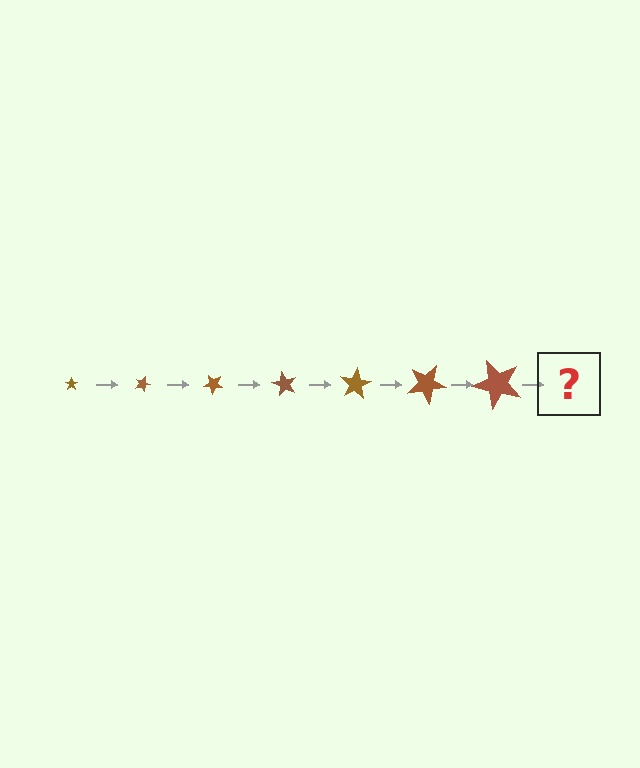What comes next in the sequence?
The next element should be a star, larger than the previous one and rotated 140 degrees from the start.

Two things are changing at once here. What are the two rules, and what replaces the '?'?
The two rules are that the star grows larger each step and it rotates 20 degrees each step. The '?' should be a star, larger than the previous one and rotated 140 degrees from the start.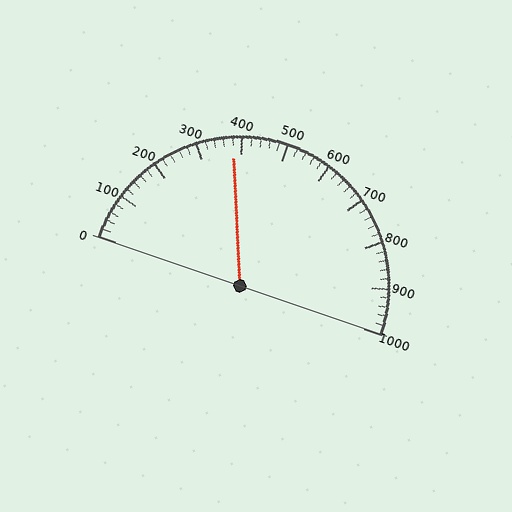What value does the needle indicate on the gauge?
The needle indicates approximately 380.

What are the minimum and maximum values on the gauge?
The gauge ranges from 0 to 1000.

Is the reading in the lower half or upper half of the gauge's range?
The reading is in the lower half of the range (0 to 1000).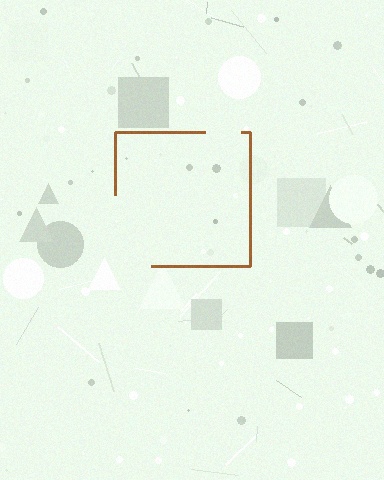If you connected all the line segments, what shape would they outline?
They would outline a square.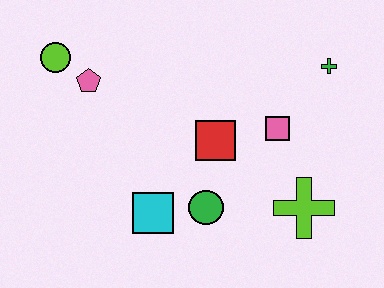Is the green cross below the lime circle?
Yes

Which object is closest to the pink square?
The red square is closest to the pink square.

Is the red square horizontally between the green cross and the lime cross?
No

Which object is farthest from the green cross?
The lime circle is farthest from the green cross.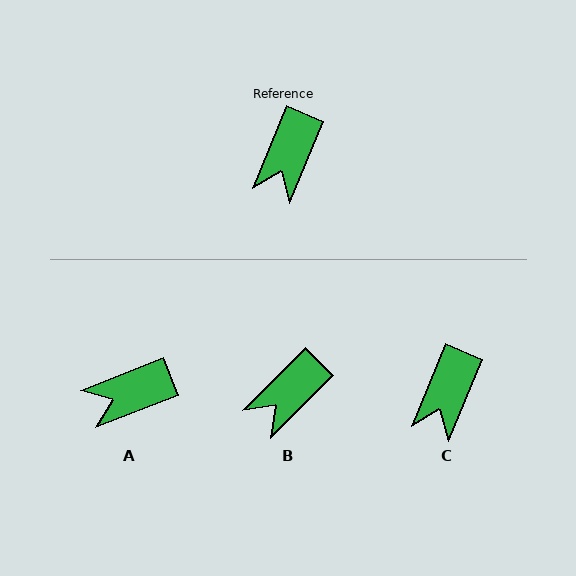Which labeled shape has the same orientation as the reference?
C.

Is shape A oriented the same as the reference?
No, it is off by about 46 degrees.